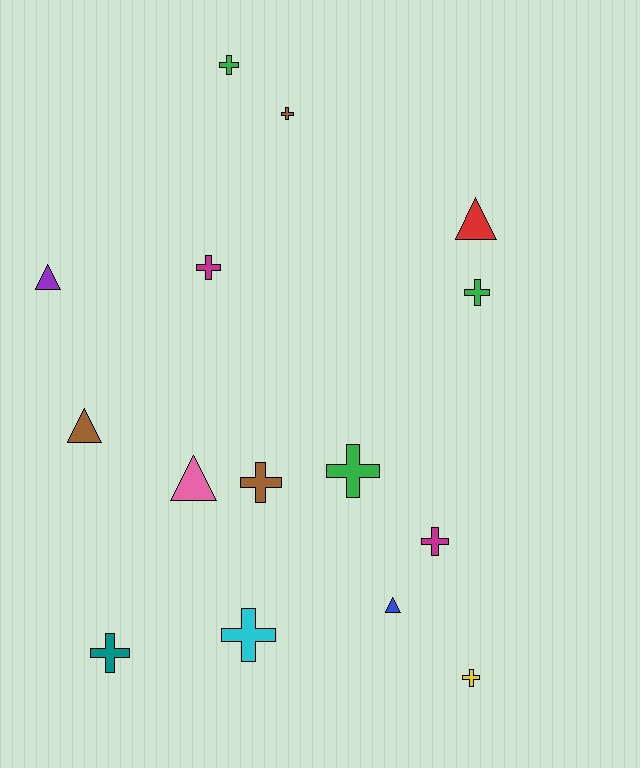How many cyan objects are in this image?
There is 1 cyan object.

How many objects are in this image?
There are 15 objects.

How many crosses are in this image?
There are 10 crosses.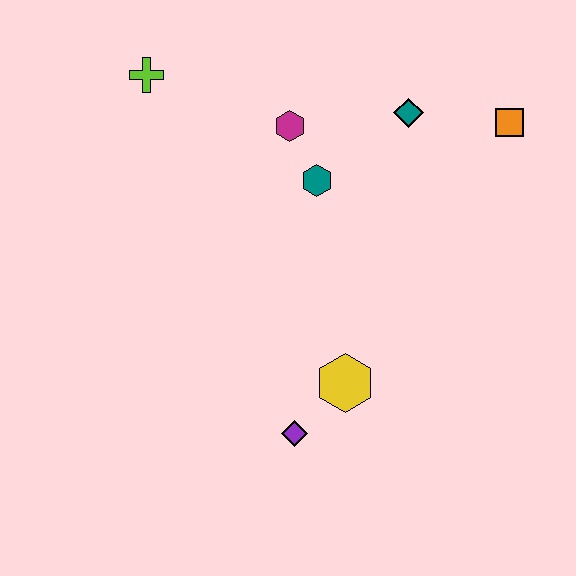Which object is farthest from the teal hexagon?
The purple diamond is farthest from the teal hexagon.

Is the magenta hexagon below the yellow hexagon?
No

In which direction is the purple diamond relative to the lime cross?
The purple diamond is below the lime cross.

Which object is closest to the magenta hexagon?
The teal hexagon is closest to the magenta hexagon.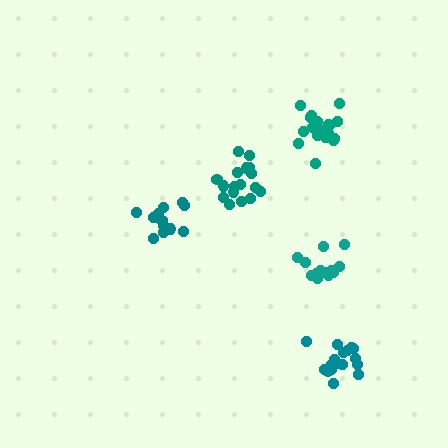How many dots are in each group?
Group 1: 14 dots, Group 2: 17 dots, Group 3: 20 dots, Group 4: 17 dots, Group 5: 14 dots (82 total).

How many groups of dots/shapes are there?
There are 5 groups.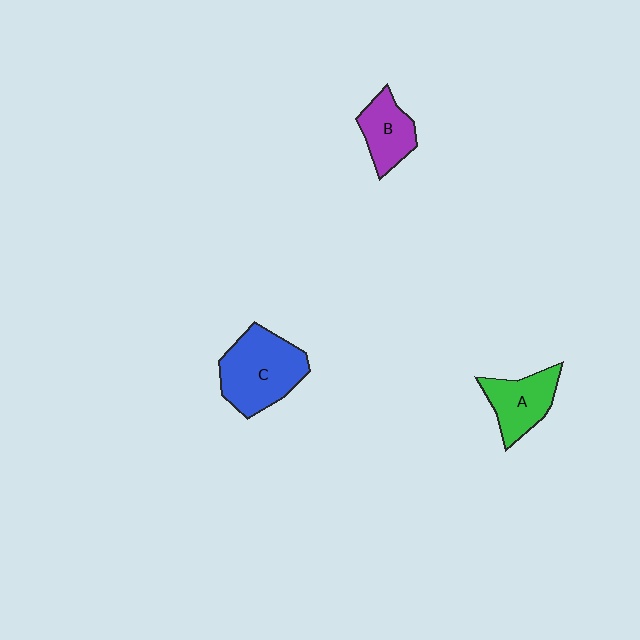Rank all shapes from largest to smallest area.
From largest to smallest: C (blue), A (green), B (purple).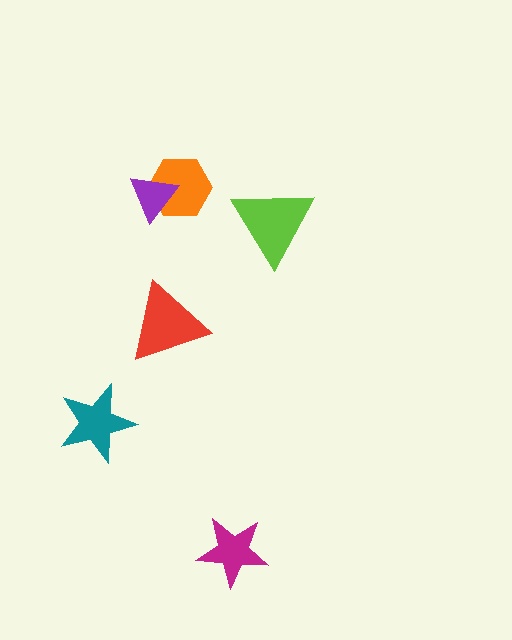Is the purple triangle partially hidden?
No, no other shape covers it.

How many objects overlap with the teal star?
0 objects overlap with the teal star.